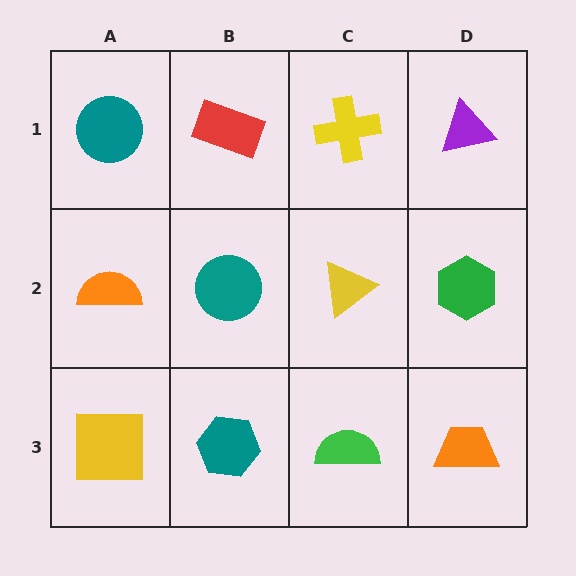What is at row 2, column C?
A yellow triangle.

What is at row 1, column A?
A teal circle.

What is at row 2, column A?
An orange semicircle.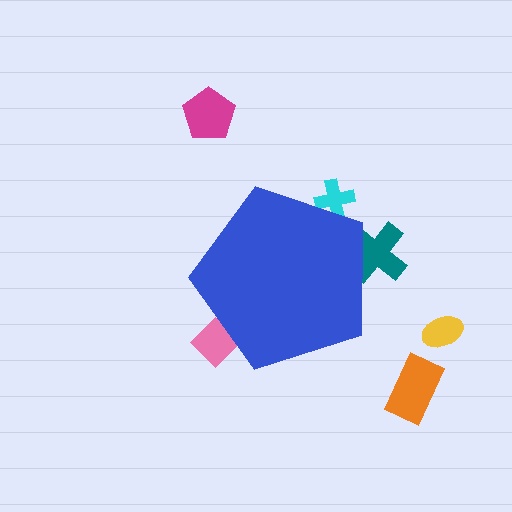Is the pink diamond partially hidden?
Yes, the pink diamond is partially hidden behind the blue pentagon.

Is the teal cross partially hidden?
Yes, the teal cross is partially hidden behind the blue pentagon.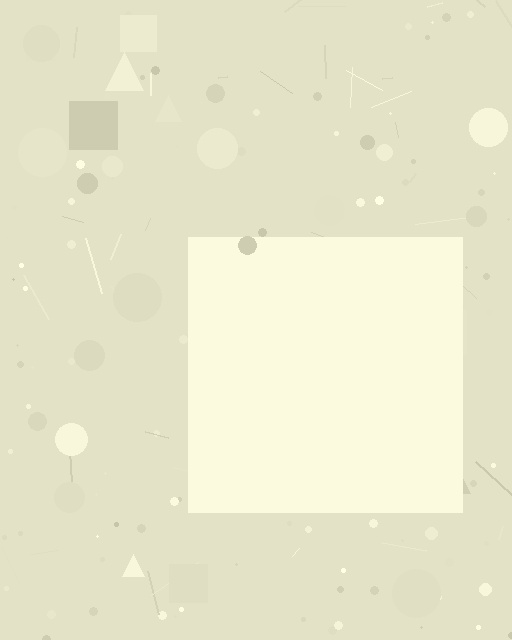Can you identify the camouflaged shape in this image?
The camouflaged shape is a square.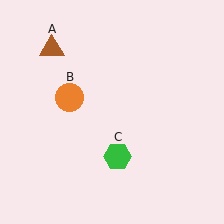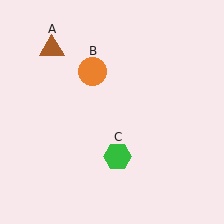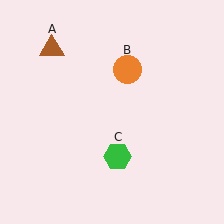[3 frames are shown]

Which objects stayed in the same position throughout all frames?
Brown triangle (object A) and green hexagon (object C) remained stationary.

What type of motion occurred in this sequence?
The orange circle (object B) rotated clockwise around the center of the scene.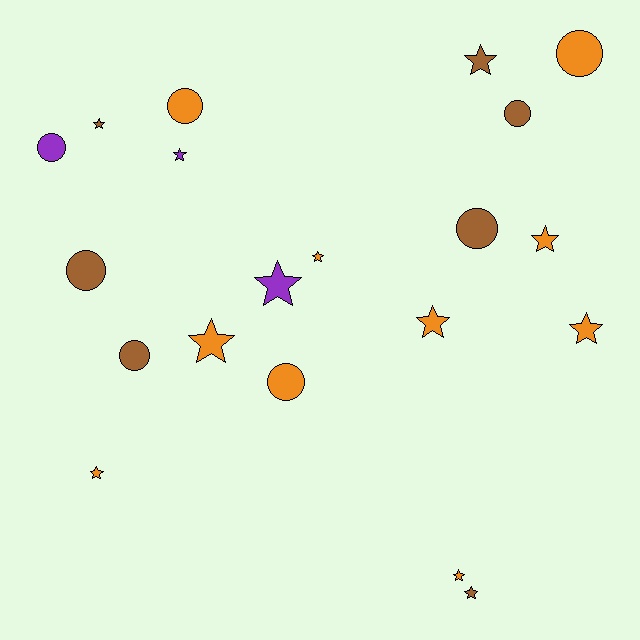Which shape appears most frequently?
Star, with 12 objects.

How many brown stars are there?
There are 3 brown stars.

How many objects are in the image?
There are 20 objects.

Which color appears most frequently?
Orange, with 10 objects.